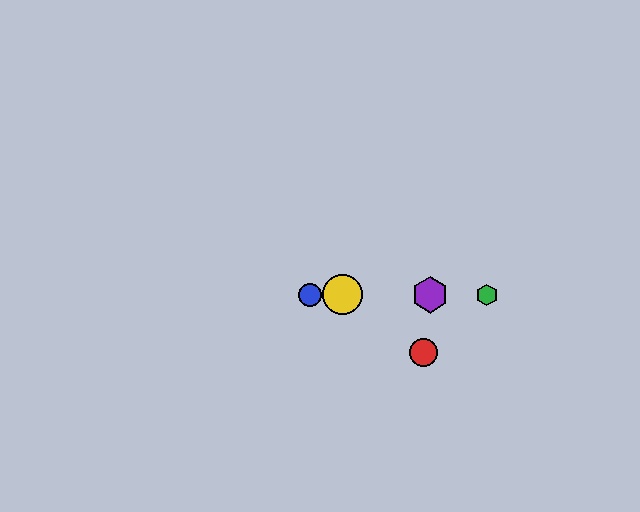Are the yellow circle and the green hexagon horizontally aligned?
Yes, both are at y≈295.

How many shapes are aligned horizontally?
4 shapes (the blue circle, the green hexagon, the yellow circle, the purple hexagon) are aligned horizontally.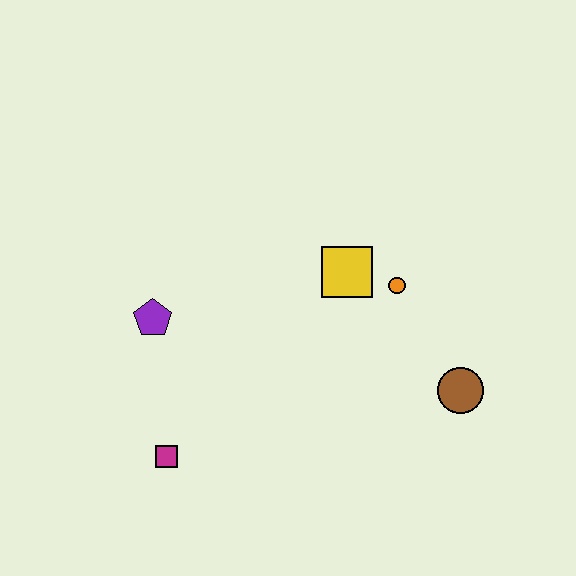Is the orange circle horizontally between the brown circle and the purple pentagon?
Yes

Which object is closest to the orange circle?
The yellow square is closest to the orange circle.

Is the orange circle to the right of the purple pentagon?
Yes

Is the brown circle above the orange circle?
No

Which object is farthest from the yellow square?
The magenta square is farthest from the yellow square.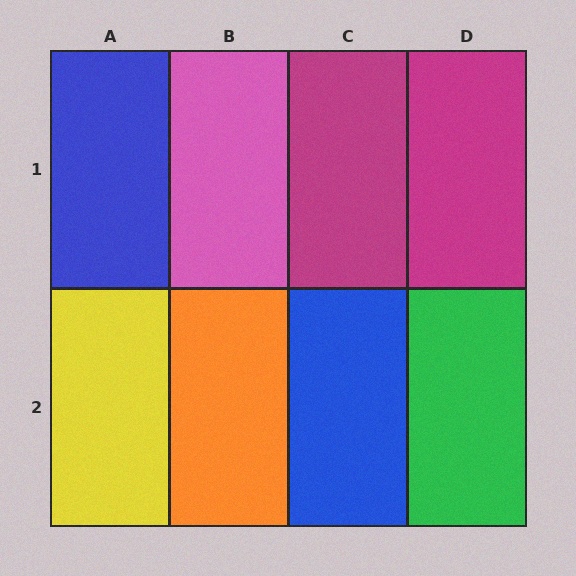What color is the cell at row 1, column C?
Magenta.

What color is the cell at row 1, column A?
Blue.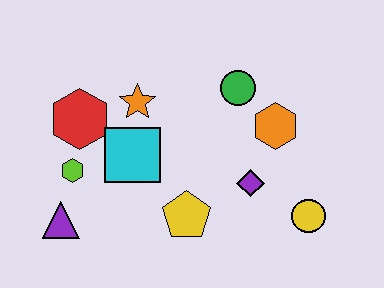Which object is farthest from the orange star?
The yellow circle is farthest from the orange star.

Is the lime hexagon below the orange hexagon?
Yes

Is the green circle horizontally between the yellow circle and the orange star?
Yes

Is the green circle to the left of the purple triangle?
No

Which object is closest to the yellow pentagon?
The purple diamond is closest to the yellow pentagon.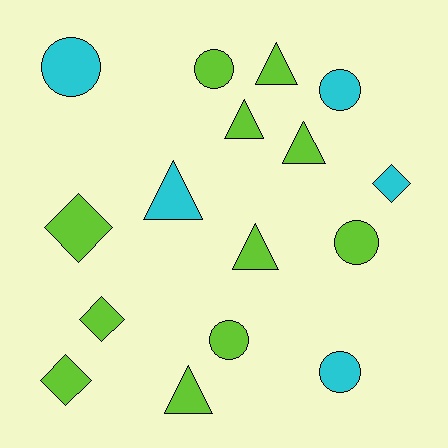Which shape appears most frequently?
Circle, with 6 objects.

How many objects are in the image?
There are 16 objects.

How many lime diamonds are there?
There are 3 lime diamonds.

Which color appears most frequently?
Lime, with 11 objects.